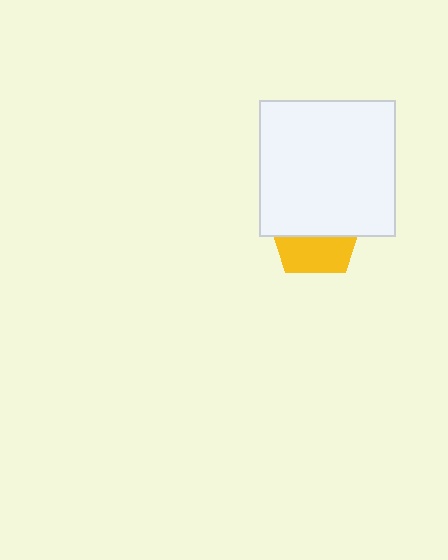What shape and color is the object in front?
The object in front is a white square.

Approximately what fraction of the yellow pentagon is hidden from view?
Roughly 58% of the yellow pentagon is hidden behind the white square.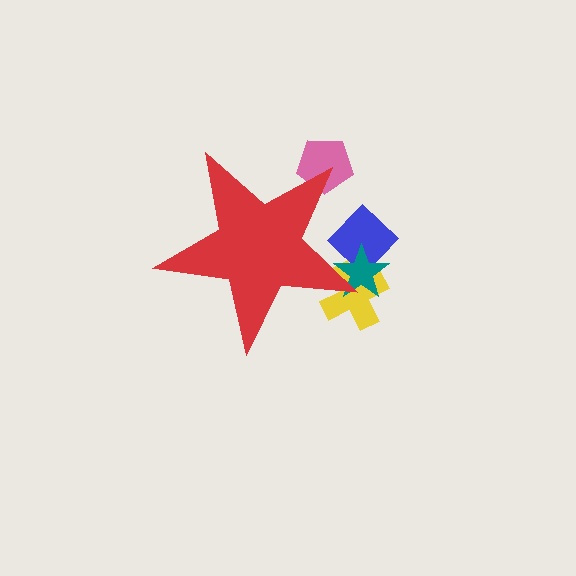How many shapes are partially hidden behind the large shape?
4 shapes are partially hidden.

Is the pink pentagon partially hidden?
Yes, the pink pentagon is partially hidden behind the red star.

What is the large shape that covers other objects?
A red star.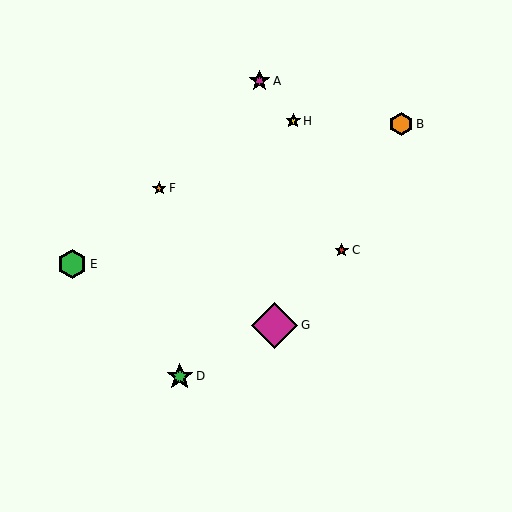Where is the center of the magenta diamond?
The center of the magenta diamond is at (275, 325).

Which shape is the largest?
The magenta diamond (labeled G) is the largest.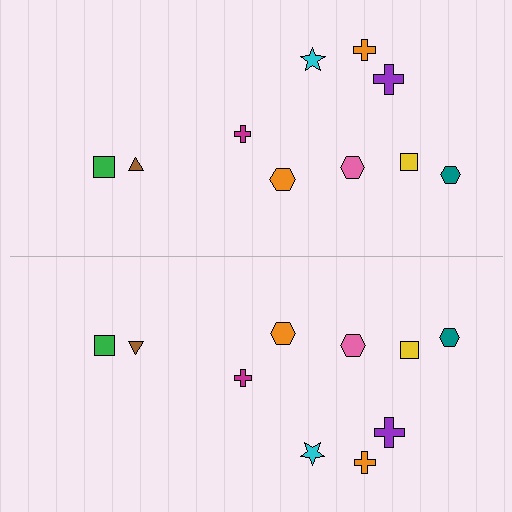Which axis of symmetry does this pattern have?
The pattern has a horizontal axis of symmetry running through the center of the image.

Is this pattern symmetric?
Yes, this pattern has bilateral (reflection) symmetry.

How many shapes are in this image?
There are 20 shapes in this image.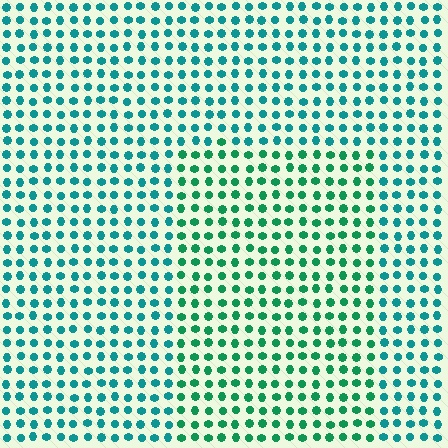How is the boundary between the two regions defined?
The boundary is defined purely by a slight shift in hue (about 29 degrees). Spacing, size, and orientation are identical on both sides.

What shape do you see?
I see a rectangle.